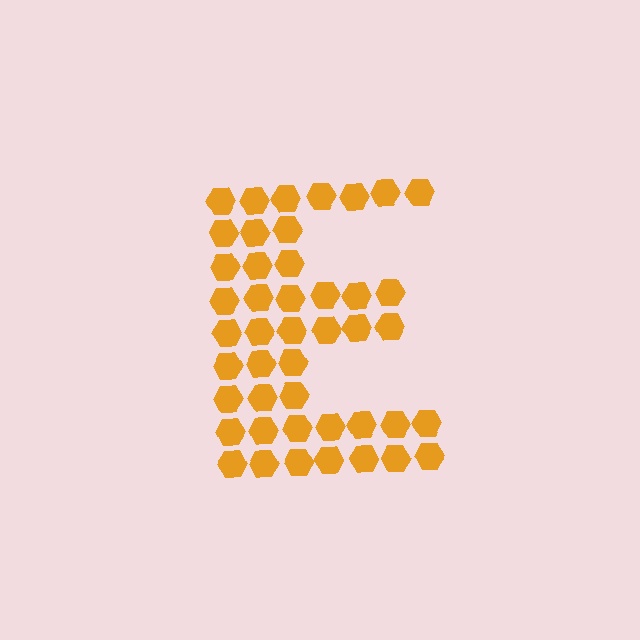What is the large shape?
The large shape is the letter E.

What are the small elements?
The small elements are hexagons.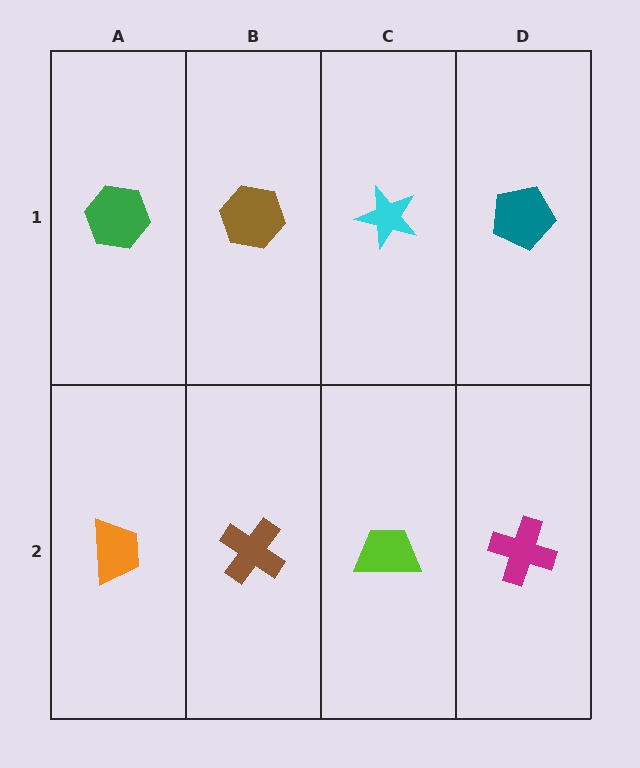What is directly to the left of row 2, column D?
A lime trapezoid.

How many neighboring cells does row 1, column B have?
3.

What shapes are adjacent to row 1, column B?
A brown cross (row 2, column B), a green hexagon (row 1, column A), a cyan star (row 1, column C).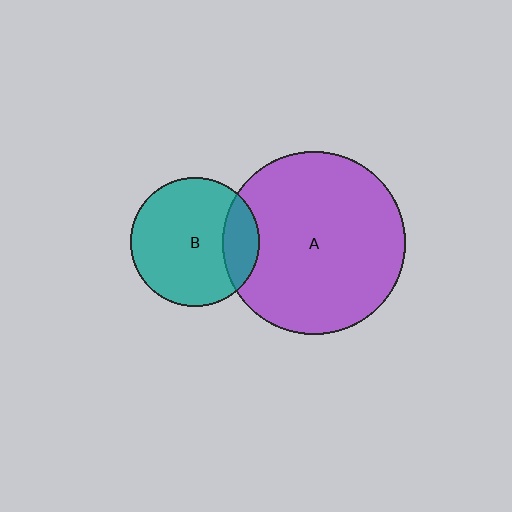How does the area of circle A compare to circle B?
Approximately 2.0 times.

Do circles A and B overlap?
Yes.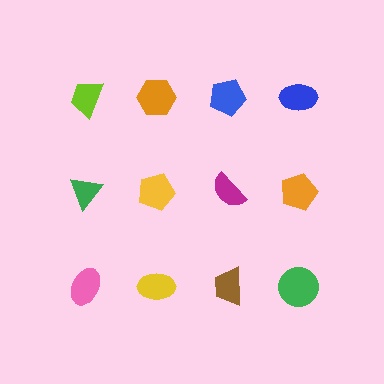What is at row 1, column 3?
A blue pentagon.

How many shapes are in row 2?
4 shapes.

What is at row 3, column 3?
A brown trapezoid.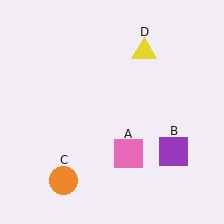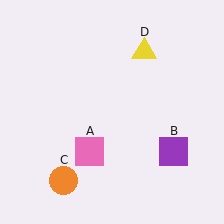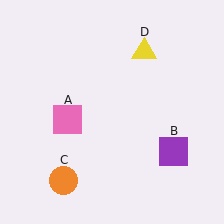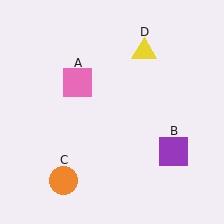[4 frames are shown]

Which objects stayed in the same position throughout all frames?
Purple square (object B) and orange circle (object C) and yellow triangle (object D) remained stationary.